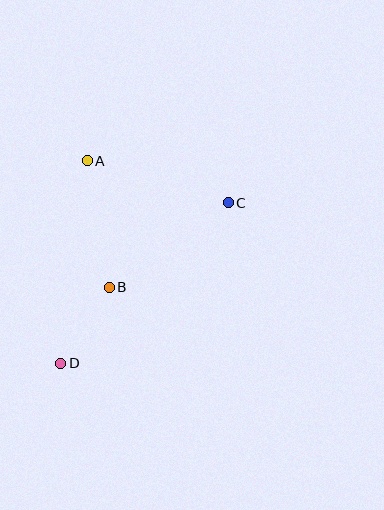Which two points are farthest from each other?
Points C and D are farthest from each other.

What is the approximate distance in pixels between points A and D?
The distance between A and D is approximately 204 pixels.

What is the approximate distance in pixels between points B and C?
The distance between B and C is approximately 146 pixels.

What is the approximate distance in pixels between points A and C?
The distance between A and C is approximately 147 pixels.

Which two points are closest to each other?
Points B and D are closest to each other.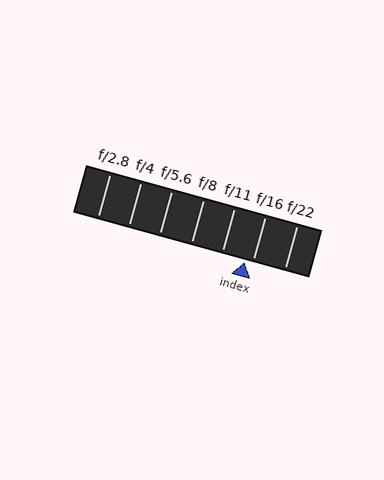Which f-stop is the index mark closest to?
The index mark is closest to f/16.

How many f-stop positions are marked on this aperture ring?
There are 7 f-stop positions marked.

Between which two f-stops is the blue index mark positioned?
The index mark is between f/11 and f/16.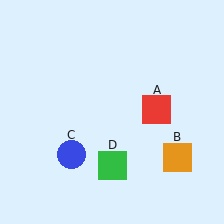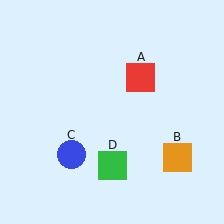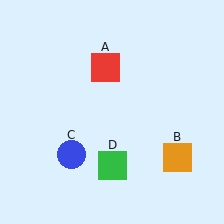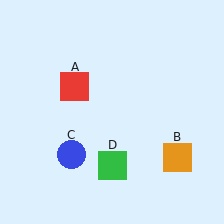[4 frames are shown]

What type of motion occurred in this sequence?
The red square (object A) rotated counterclockwise around the center of the scene.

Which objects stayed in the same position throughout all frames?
Orange square (object B) and blue circle (object C) and green square (object D) remained stationary.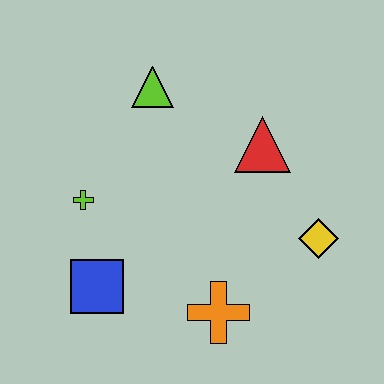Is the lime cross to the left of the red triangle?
Yes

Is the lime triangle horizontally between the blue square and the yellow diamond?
Yes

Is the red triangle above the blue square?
Yes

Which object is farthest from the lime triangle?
The orange cross is farthest from the lime triangle.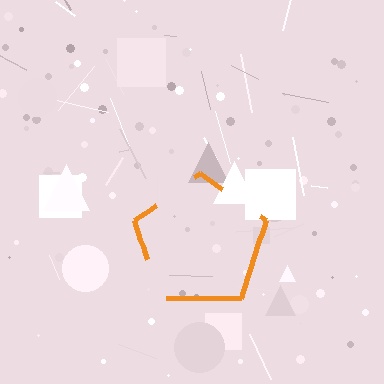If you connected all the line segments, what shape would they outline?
They would outline a pentagon.